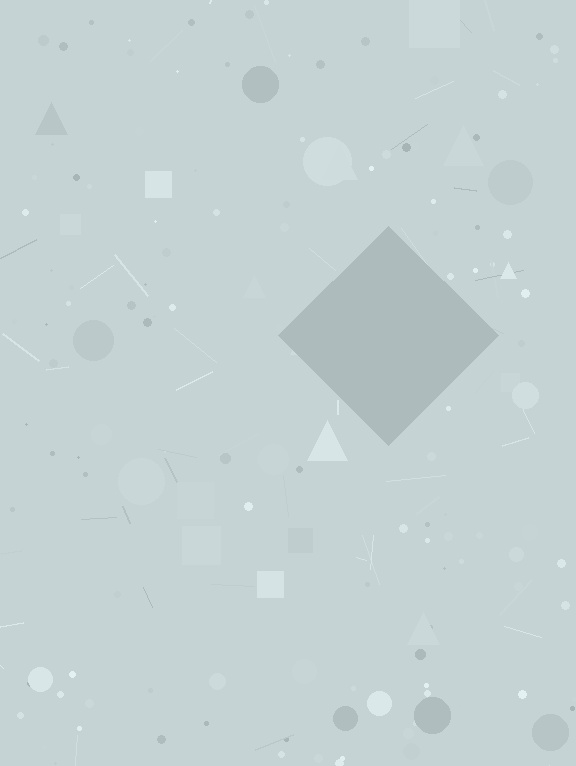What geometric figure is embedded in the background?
A diamond is embedded in the background.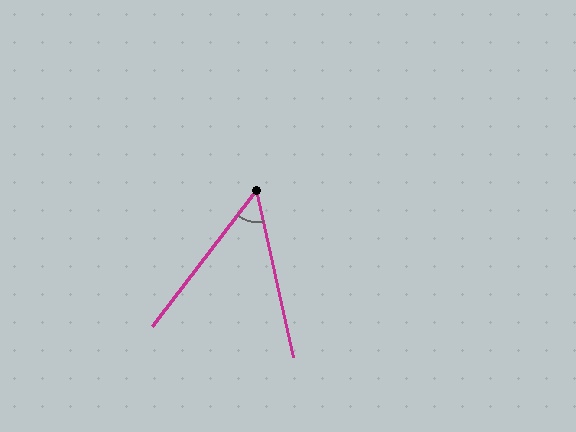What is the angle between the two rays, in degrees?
Approximately 50 degrees.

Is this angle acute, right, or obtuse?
It is acute.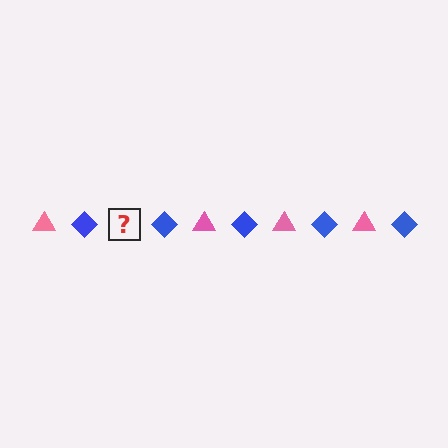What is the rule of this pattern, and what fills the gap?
The rule is that the pattern alternates between pink triangle and blue diamond. The gap should be filled with a pink triangle.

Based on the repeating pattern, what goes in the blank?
The blank should be a pink triangle.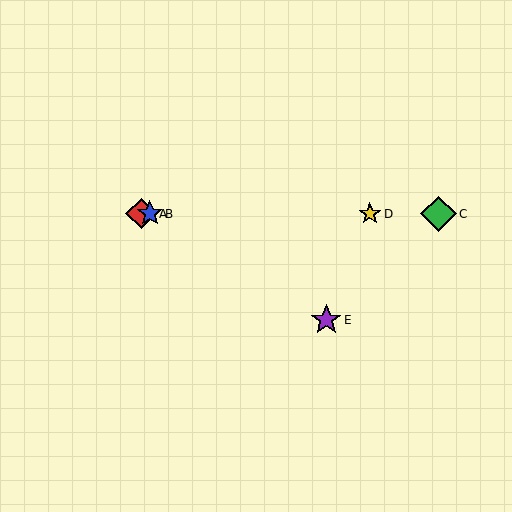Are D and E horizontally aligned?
No, D is at y≈214 and E is at y≈320.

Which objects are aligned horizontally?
Objects A, B, C, D are aligned horizontally.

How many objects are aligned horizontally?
4 objects (A, B, C, D) are aligned horizontally.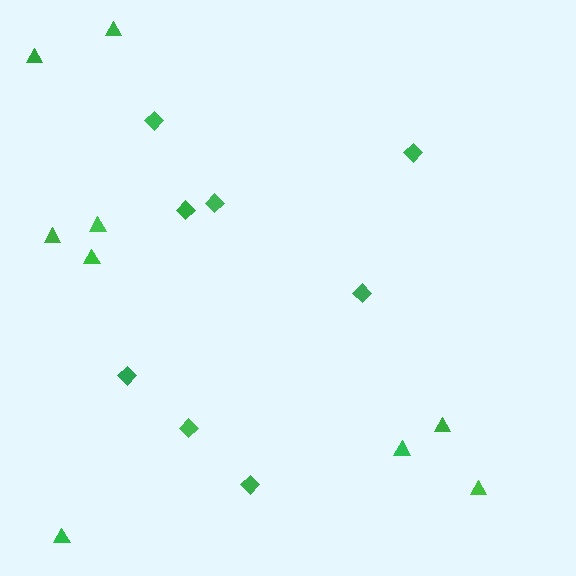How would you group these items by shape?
There are 2 groups: one group of diamonds (8) and one group of triangles (9).